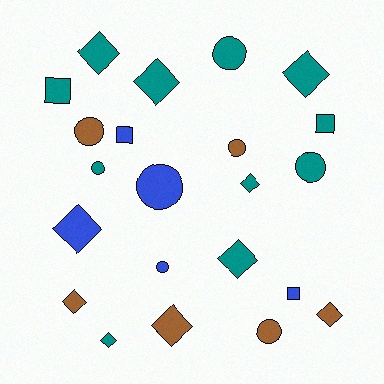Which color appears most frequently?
Teal, with 11 objects.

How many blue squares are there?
There are 2 blue squares.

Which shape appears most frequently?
Diamond, with 10 objects.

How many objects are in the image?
There are 22 objects.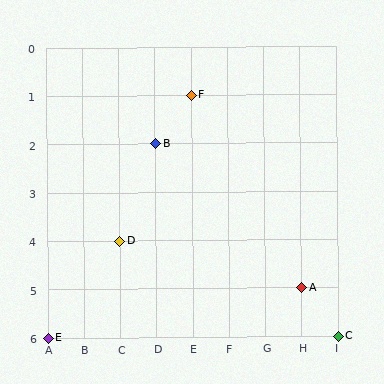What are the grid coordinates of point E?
Point E is at grid coordinates (A, 6).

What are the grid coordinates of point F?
Point F is at grid coordinates (E, 1).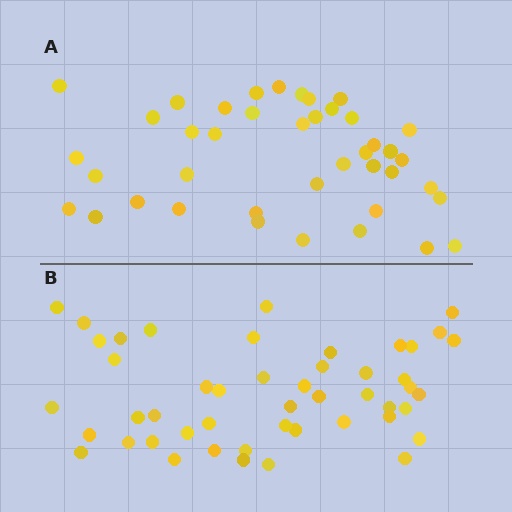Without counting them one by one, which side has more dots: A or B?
Region B (the bottom region) has more dots.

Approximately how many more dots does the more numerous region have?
Region B has roughly 8 or so more dots than region A.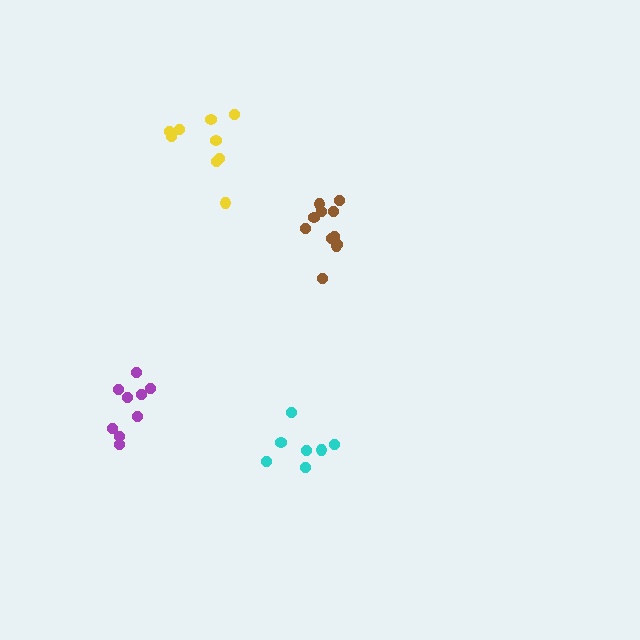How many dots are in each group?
Group 1: 9 dots, Group 2: 9 dots, Group 3: 11 dots, Group 4: 7 dots (36 total).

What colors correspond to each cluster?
The clusters are colored: purple, yellow, brown, cyan.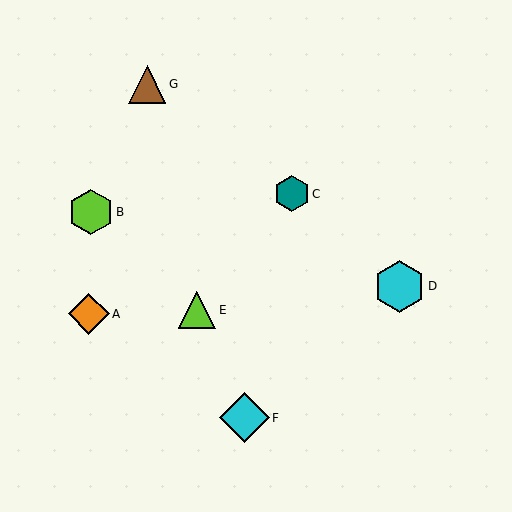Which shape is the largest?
The cyan hexagon (labeled D) is the largest.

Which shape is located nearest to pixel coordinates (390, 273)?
The cyan hexagon (labeled D) at (400, 286) is nearest to that location.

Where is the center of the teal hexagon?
The center of the teal hexagon is at (292, 194).